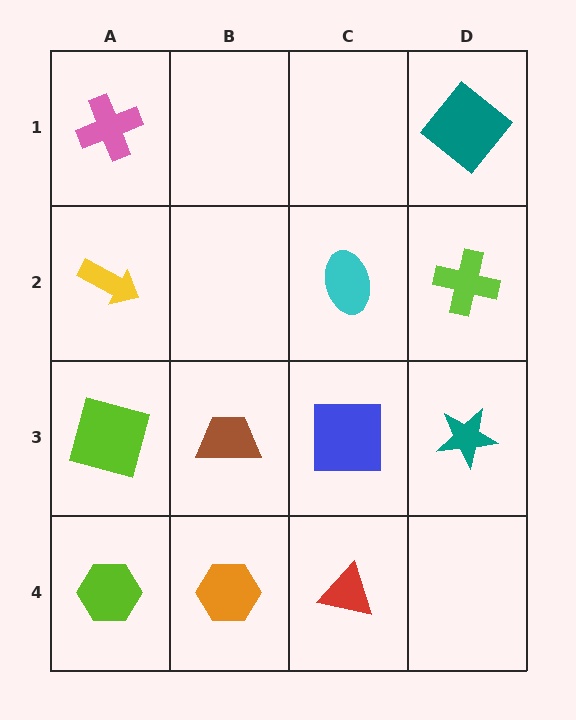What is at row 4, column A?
A lime hexagon.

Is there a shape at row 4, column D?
No, that cell is empty.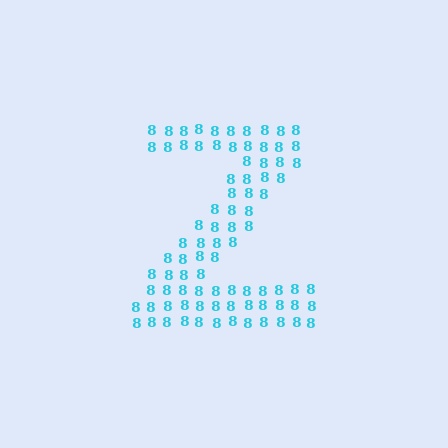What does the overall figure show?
The overall figure shows the letter Z.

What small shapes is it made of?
It is made of small digit 8's.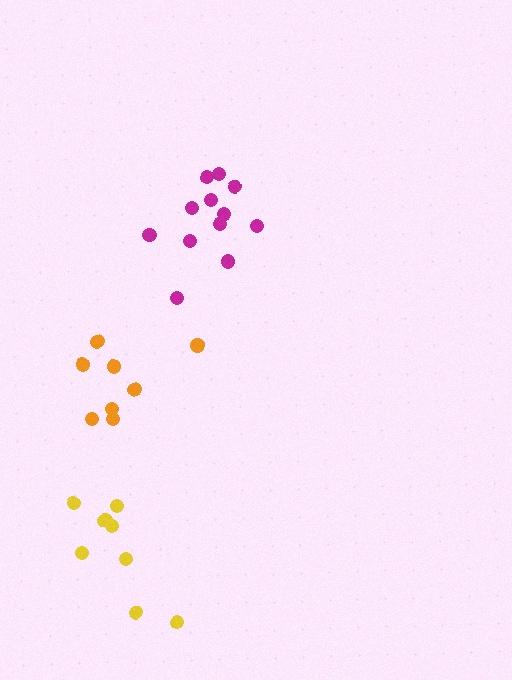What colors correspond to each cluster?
The clusters are colored: yellow, magenta, orange.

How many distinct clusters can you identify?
There are 3 distinct clusters.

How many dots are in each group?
Group 1: 9 dots, Group 2: 12 dots, Group 3: 8 dots (29 total).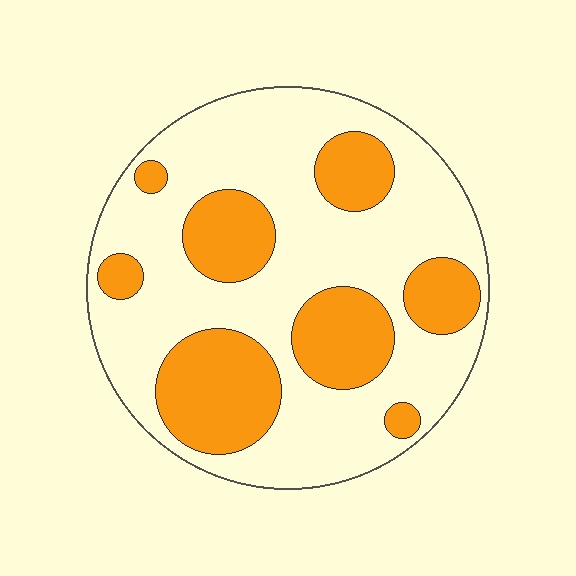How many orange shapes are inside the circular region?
8.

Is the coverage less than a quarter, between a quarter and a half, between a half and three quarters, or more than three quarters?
Between a quarter and a half.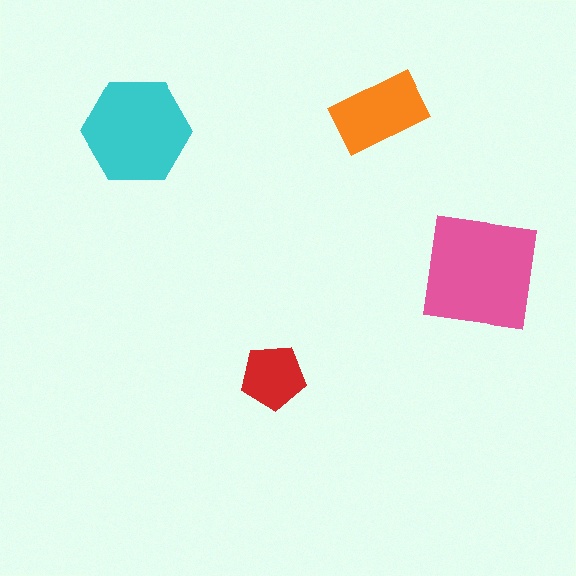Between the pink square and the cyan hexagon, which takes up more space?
The pink square.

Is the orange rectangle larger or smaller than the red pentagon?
Larger.